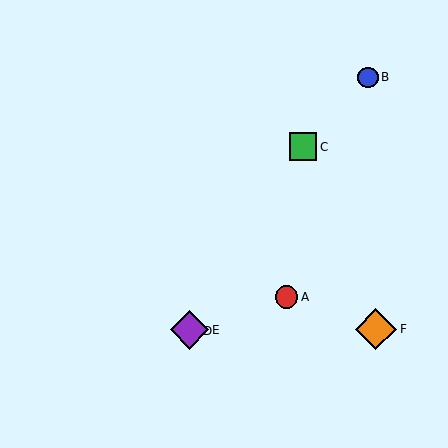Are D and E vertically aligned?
Yes, both are at x≈189.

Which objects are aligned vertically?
Objects D, E are aligned vertically.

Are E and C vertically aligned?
No, E is at x≈189 and C is at x≈303.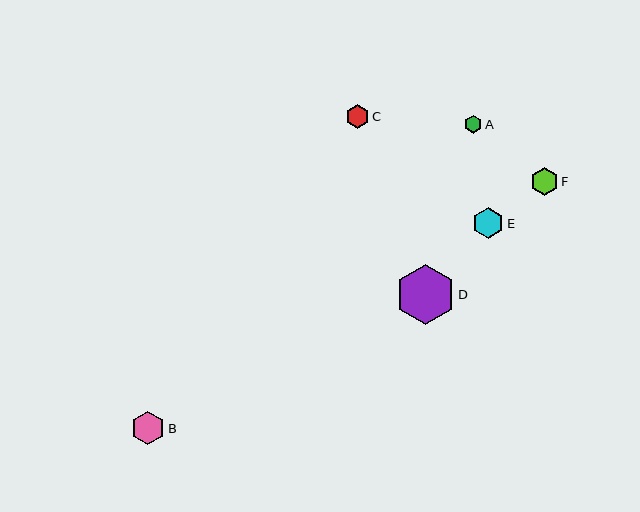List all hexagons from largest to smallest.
From largest to smallest: D, B, E, F, C, A.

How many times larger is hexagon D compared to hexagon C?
Hexagon D is approximately 2.5 times the size of hexagon C.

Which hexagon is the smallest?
Hexagon A is the smallest with a size of approximately 18 pixels.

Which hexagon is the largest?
Hexagon D is the largest with a size of approximately 60 pixels.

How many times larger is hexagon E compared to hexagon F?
Hexagon E is approximately 1.1 times the size of hexagon F.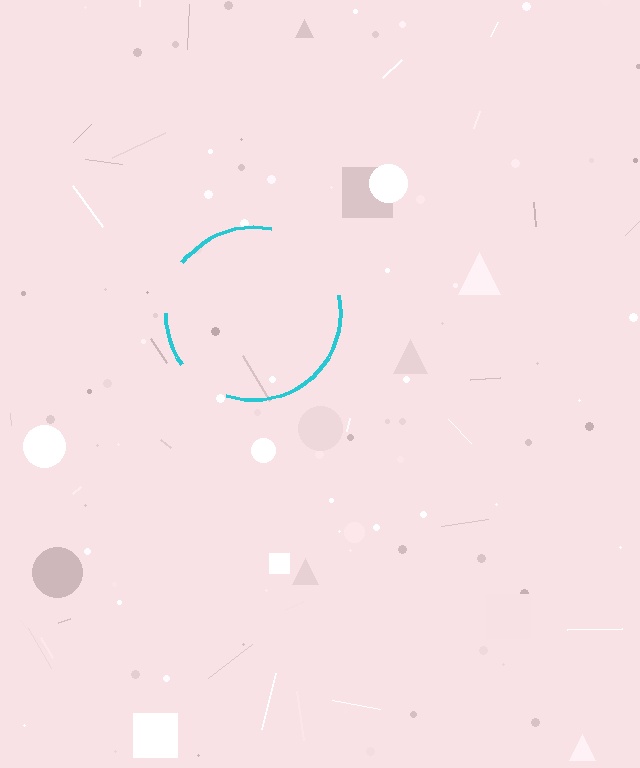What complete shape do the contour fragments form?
The contour fragments form a circle.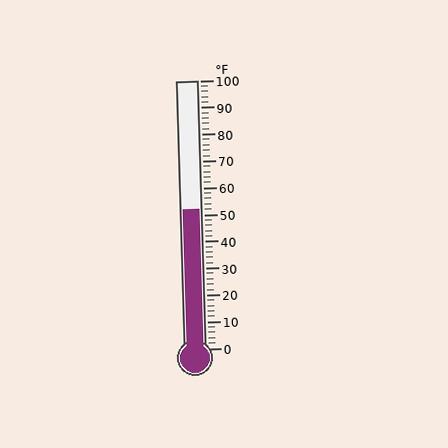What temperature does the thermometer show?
The thermometer shows approximately 52°F.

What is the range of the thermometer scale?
The thermometer scale ranges from 0°F to 100°F.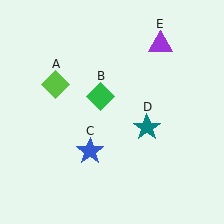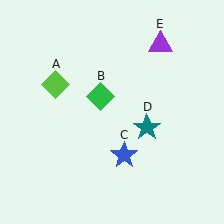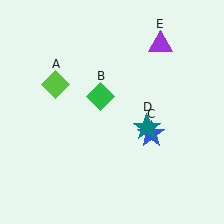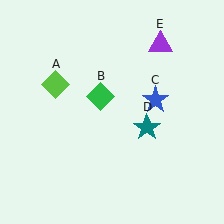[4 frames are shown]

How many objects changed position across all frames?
1 object changed position: blue star (object C).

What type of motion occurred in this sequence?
The blue star (object C) rotated counterclockwise around the center of the scene.